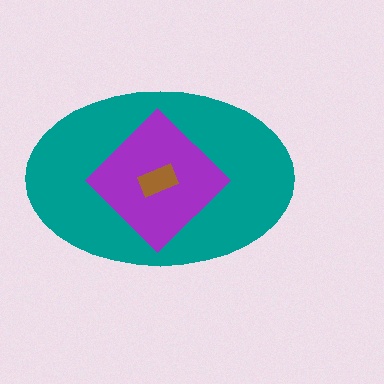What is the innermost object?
The brown rectangle.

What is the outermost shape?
The teal ellipse.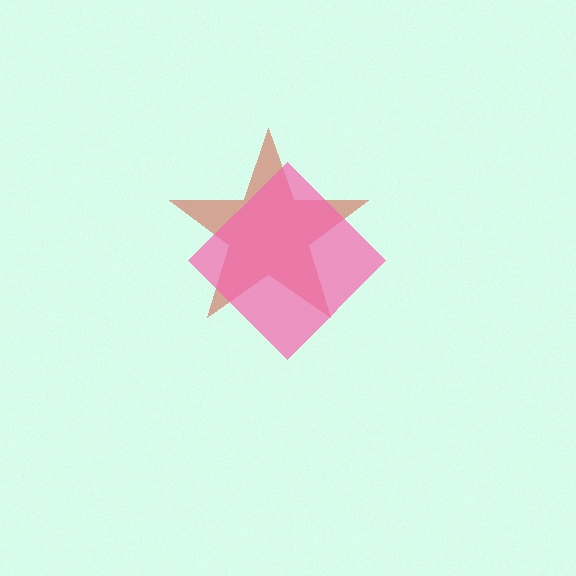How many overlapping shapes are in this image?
There are 2 overlapping shapes in the image.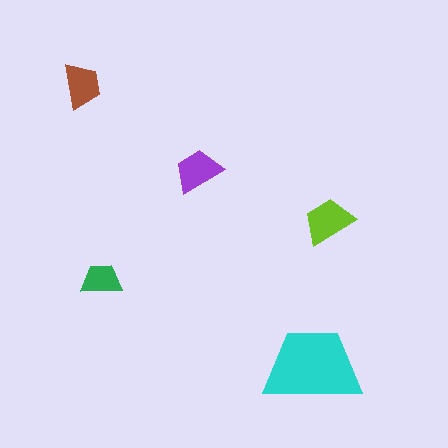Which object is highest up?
The brown trapezoid is topmost.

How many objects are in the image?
There are 5 objects in the image.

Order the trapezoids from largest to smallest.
the cyan one, the lime one, the purple one, the brown one, the green one.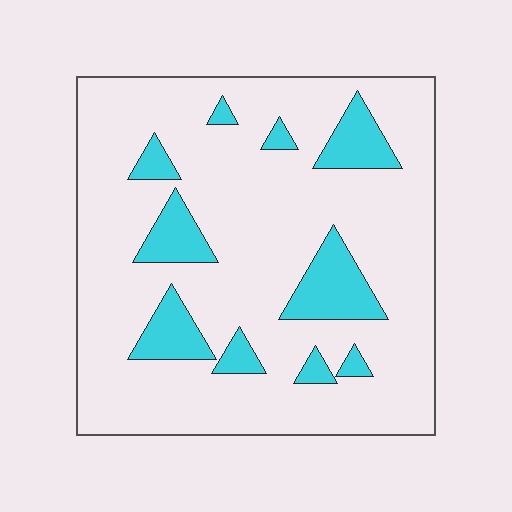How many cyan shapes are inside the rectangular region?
10.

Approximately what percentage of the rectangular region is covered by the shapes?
Approximately 15%.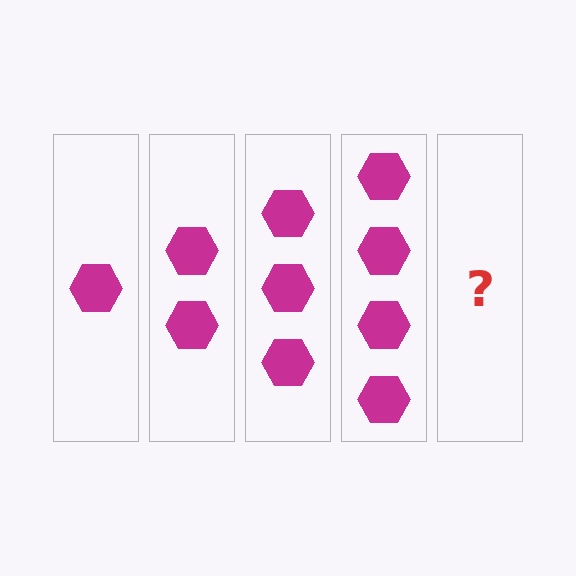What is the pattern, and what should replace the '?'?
The pattern is that each step adds one more hexagon. The '?' should be 5 hexagons.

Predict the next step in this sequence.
The next step is 5 hexagons.